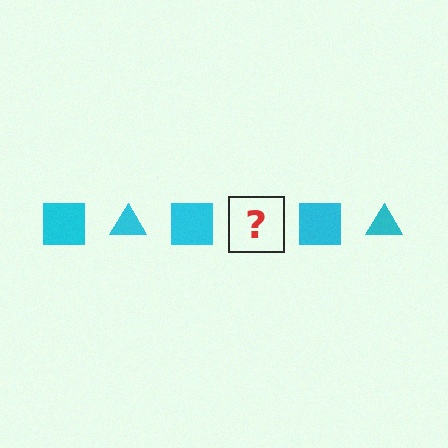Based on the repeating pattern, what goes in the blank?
The blank should be a cyan triangle.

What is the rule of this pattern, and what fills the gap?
The rule is that the pattern cycles through square, triangle shapes in cyan. The gap should be filled with a cyan triangle.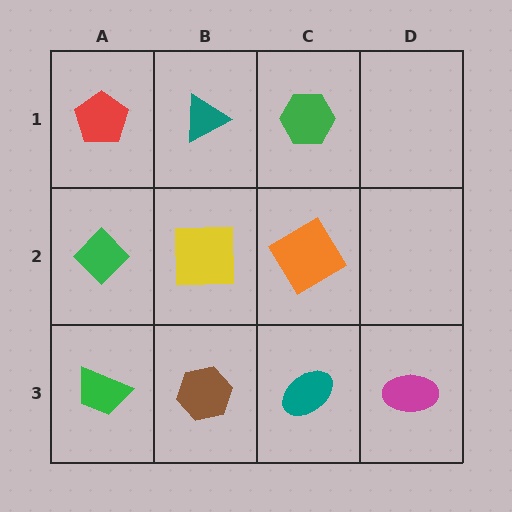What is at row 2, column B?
A yellow square.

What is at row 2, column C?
An orange diamond.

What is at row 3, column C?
A teal ellipse.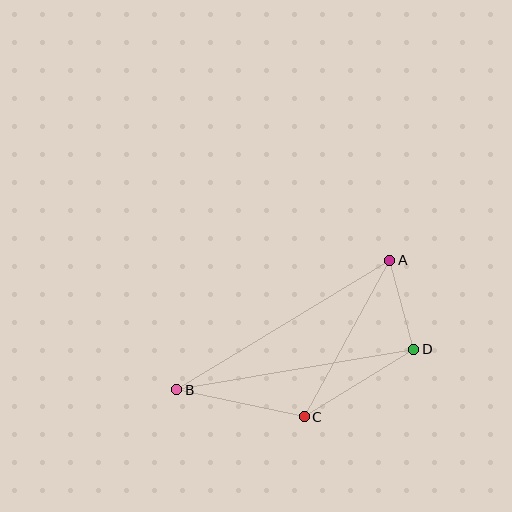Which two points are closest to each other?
Points A and D are closest to each other.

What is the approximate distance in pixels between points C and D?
The distance between C and D is approximately 128 pixels.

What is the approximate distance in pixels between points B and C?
The distance between B and C is approximately 131 pixels.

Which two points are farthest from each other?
Points A and B are farthest from each other.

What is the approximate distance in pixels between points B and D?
The distance between B and D is approximately 240 pixels.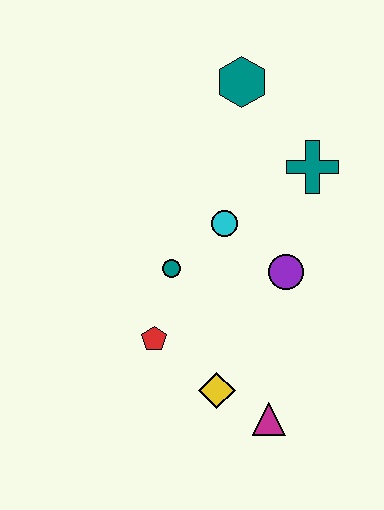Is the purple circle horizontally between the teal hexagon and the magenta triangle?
No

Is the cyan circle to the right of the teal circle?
Yes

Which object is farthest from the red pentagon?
The teal hexagon is farthest from the red pentagon.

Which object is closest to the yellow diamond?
The magenta triangle is closest to the yellow diamond.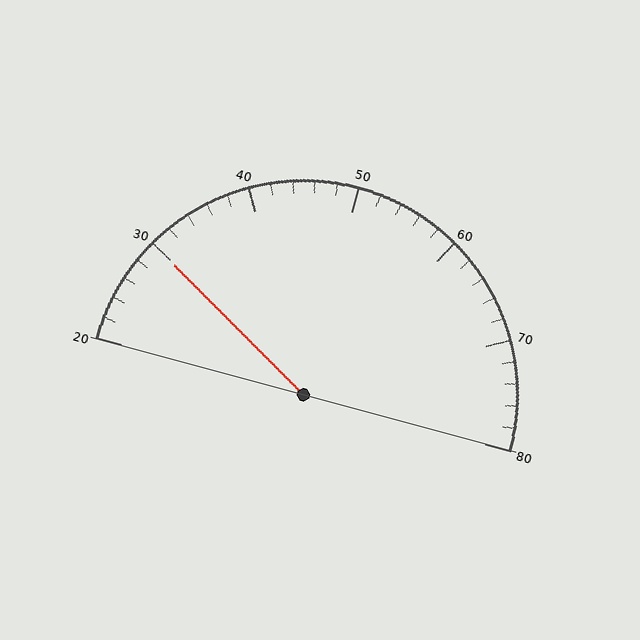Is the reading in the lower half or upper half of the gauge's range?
The reading is in the lower half of the range (20 to 80).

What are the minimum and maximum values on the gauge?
The gauge ranges from 20 to 80.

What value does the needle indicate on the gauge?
The needle indicates approximately 30.